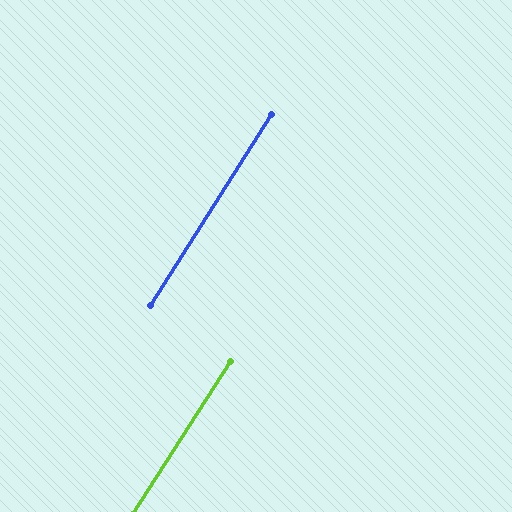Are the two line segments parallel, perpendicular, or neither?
Parallel — their directions differ by only 0.1°.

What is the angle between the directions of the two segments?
Approximately 0 degrees.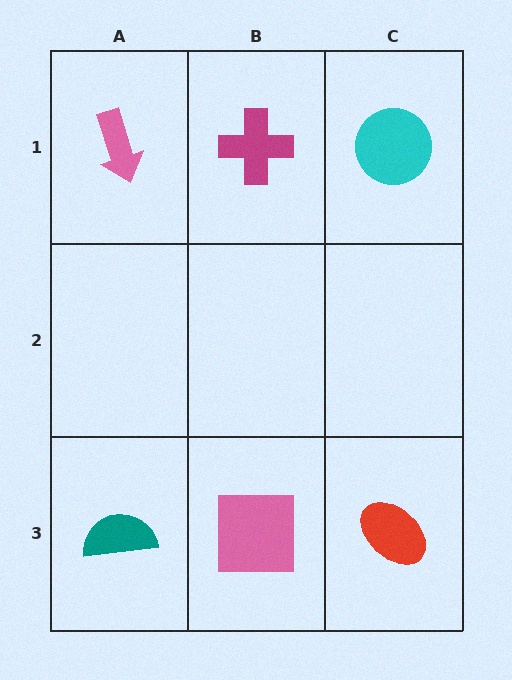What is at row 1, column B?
A magenta cross.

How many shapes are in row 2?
0 shapes.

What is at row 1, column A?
A pink arrow.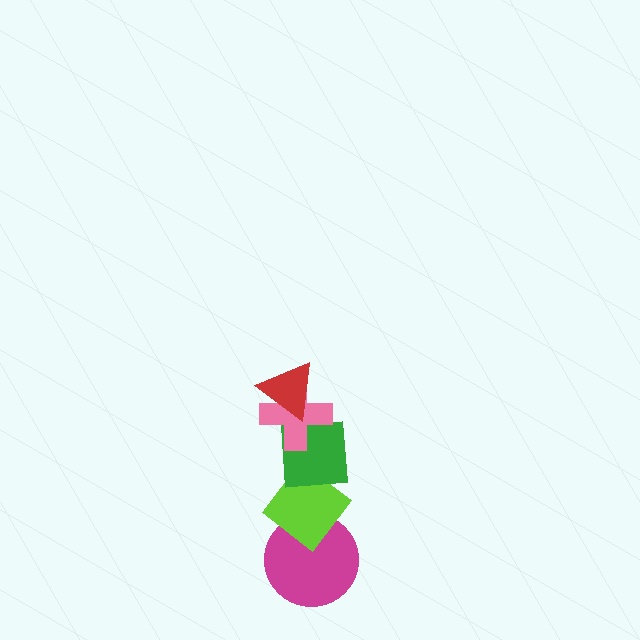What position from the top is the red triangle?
The red triangle is 1st from the top.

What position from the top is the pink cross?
The pink cross is 2nd from the top.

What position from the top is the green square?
The green square is 3rd from the top.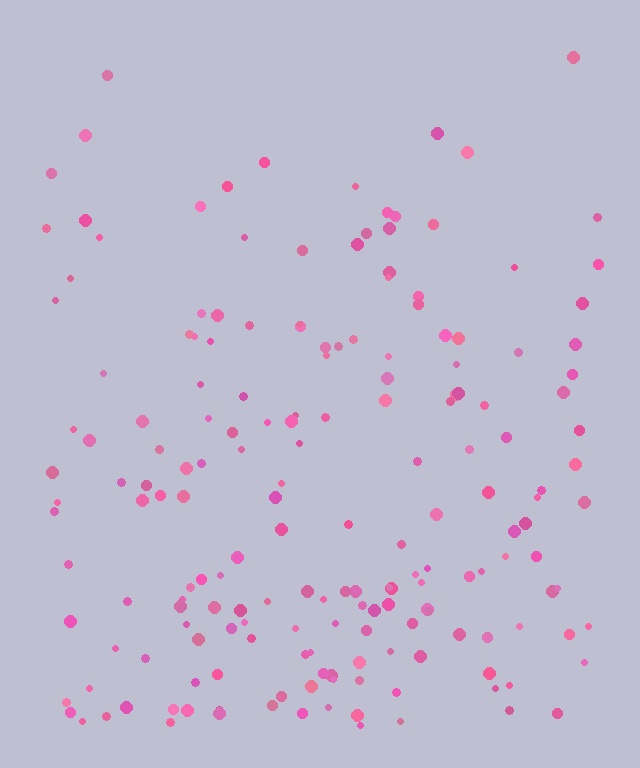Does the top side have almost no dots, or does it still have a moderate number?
Still a moderate number, just noticeably fewer than the bottom.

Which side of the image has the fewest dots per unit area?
The top.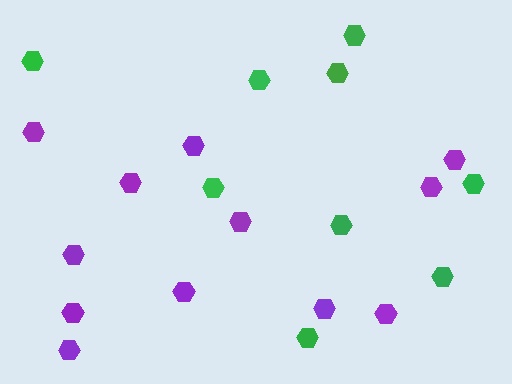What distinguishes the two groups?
There are 2 groups: one group of green hexagons (9) and one group of purple hexagons (12).